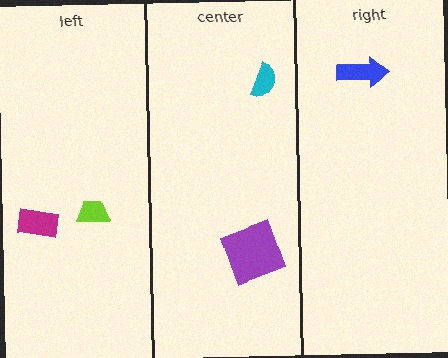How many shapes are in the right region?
1.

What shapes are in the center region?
The cyan semicircle, the purple square.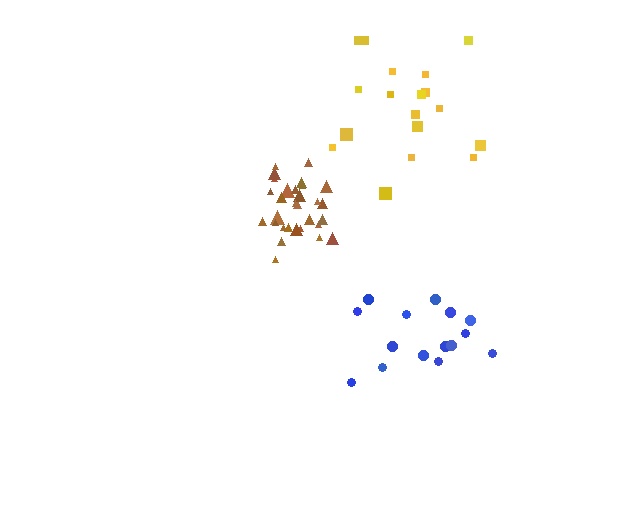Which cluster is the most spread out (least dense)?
Yellow.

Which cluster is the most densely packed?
Brown.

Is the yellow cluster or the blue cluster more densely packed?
Blue.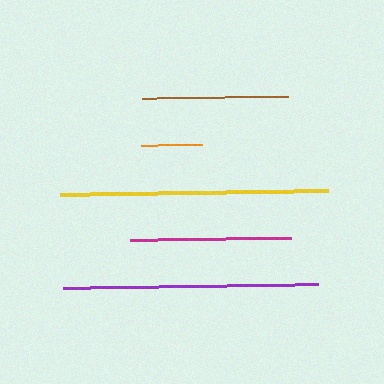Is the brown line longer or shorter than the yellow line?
The yellow line is longer than the brown line.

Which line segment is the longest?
The yellow line is the longest at approximately 268 pixels.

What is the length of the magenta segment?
The magenta segment is approximately 161 pixels long.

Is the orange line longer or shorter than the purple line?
The purple line is longer than the orange line.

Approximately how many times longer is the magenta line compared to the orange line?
The magenta line is approximately 2.7 times the length of the orange line.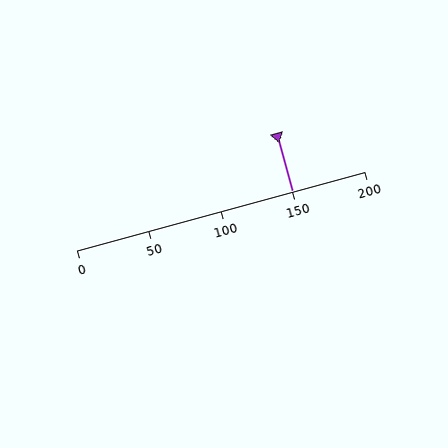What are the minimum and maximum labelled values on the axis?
The axis runs from 0 to 200.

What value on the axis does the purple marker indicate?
The marker indicates approximately 150.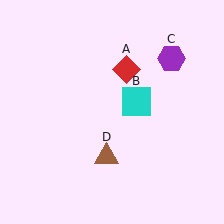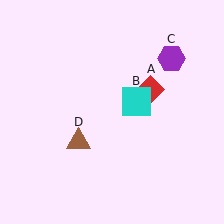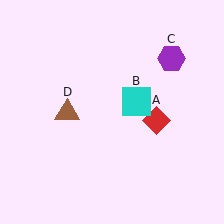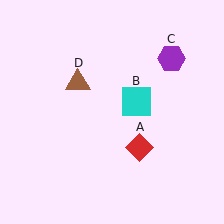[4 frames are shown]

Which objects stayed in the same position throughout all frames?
Cyan square (object B) and purple hexagon (object C) remained stationary.